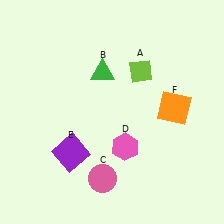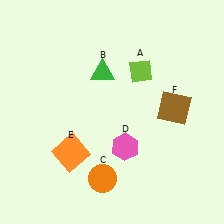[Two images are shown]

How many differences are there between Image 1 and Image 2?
There are 3 differences between the two images.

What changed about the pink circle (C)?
In Image 1, C is pink. In Image 2, it changed to orange.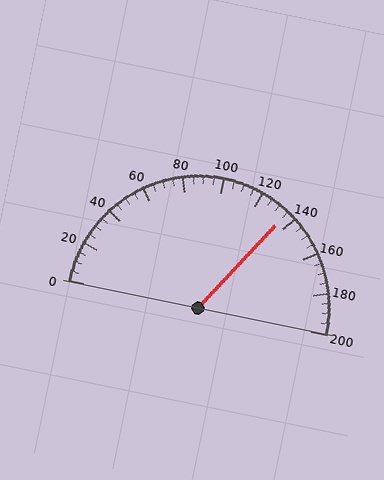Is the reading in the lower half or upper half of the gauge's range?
The reading is in the upper half of the range (0 to 200).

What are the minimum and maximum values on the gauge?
The gauge ranges from 0 to 200.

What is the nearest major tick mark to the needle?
The nearest major tick mark is 140.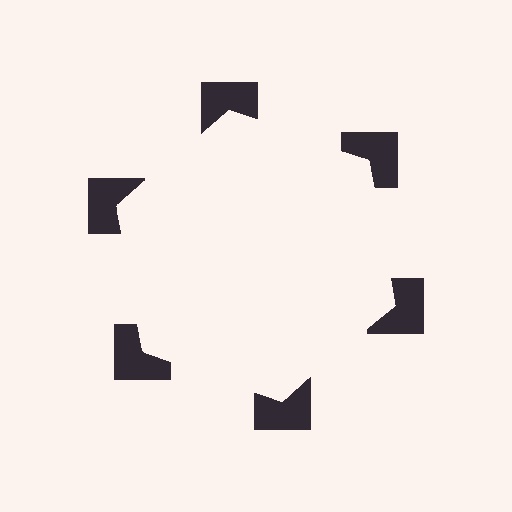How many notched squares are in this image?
There are 6 — one at each vertex of the illusory hexagon.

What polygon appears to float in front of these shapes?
An illusory hexagon — its edges are inferred from the aligned wedge cuts in the notched squares, not physically drawn.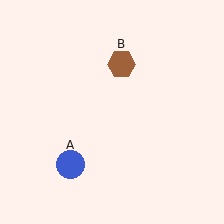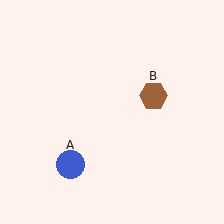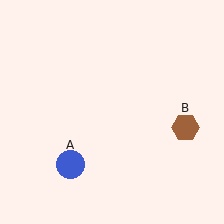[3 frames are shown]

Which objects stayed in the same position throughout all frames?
Blue circle (object A) remained stationary.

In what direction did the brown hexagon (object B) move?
The brown hexagon (object B) moved down and to the right.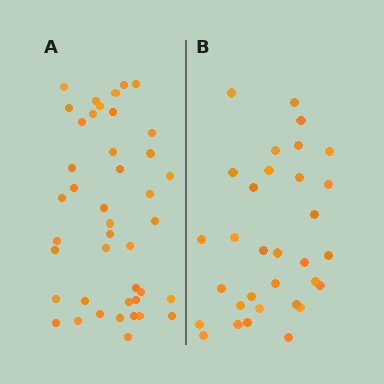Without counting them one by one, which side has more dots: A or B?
Region A (the left region) has more dots.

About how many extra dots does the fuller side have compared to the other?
Region A has roughly 10 or so more dots than region B.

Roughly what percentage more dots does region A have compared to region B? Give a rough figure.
About 30% more.